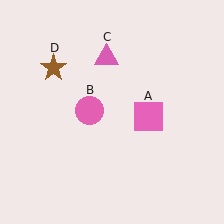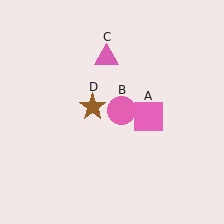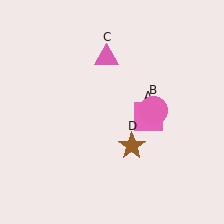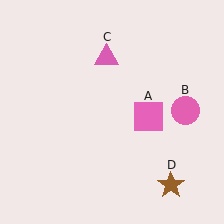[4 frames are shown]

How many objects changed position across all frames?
2 objects changed position: pink circle (object B), brown star (object D).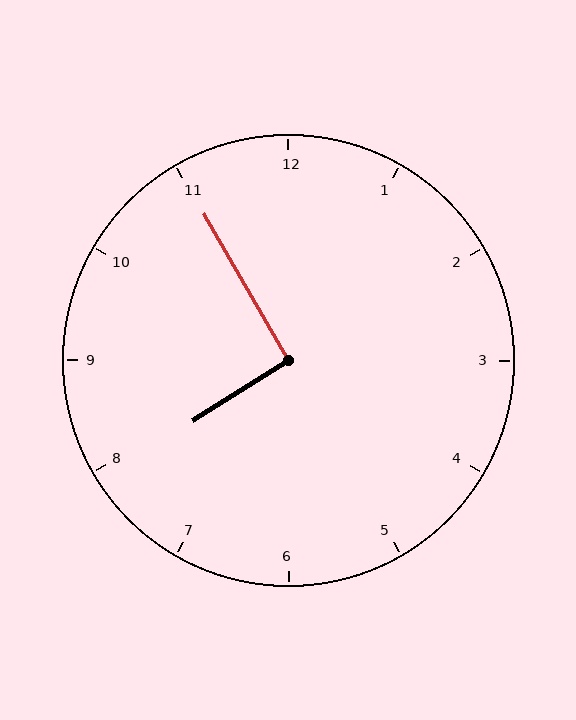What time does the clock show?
7:55.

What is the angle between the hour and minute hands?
Approximately 92 degrees.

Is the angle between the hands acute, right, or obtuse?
It is right.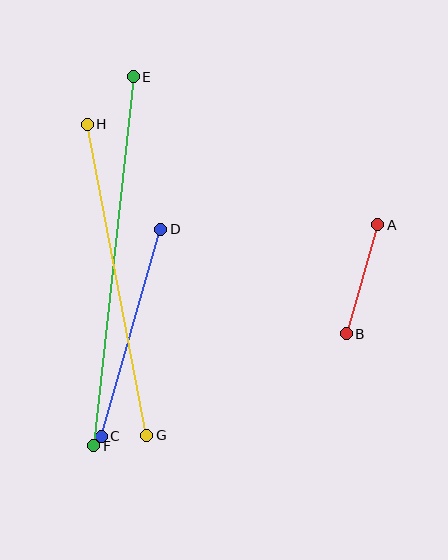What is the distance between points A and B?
The distance is approximately 113 pixels.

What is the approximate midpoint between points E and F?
The midpoint is at approximately (114, 261) pixels.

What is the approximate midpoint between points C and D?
The midpoint is at approximately (131, 333) pixels.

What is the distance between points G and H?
The distance is approximately 317 pixels.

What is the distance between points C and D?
The distance is approximately 215 pixels.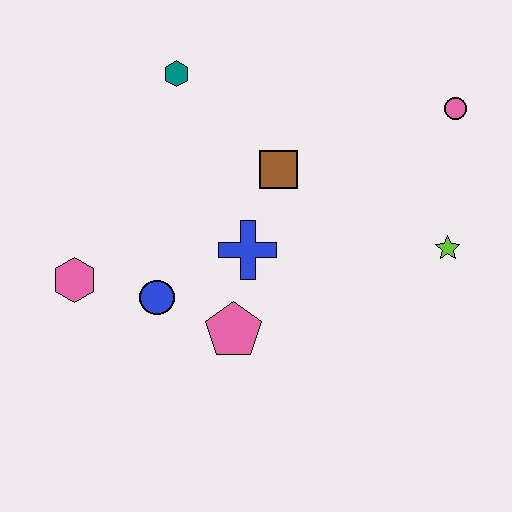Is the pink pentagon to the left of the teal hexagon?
No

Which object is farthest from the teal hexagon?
The lime star is farthest from the teal hexagon.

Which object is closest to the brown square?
The blue cross is closest to the brown square.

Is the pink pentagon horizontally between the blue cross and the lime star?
No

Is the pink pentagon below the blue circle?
Yes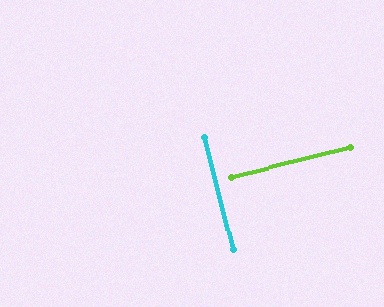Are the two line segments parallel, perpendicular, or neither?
Perpendicular — they meet at approximately 90°.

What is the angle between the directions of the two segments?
Approximately 90 degrees.